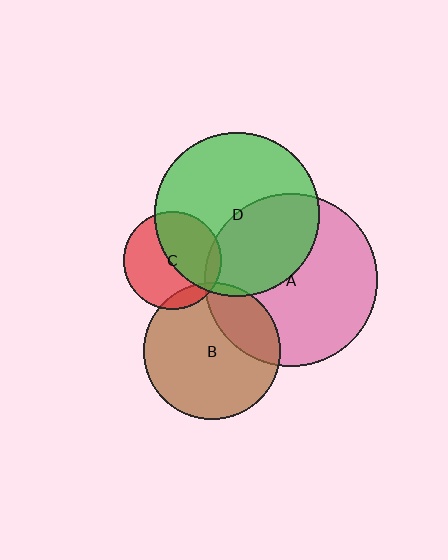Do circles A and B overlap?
Yes.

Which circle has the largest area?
Circle A (pink).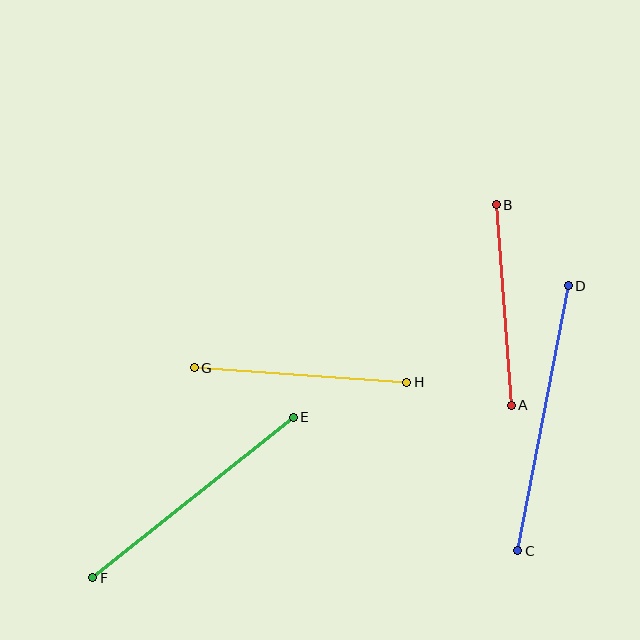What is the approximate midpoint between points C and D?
The midpoint is at approximately (543, 418) pixels.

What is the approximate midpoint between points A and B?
The midpoint is at approximately (504, 305) pixels.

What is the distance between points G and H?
The distance is approximately 213 pixels.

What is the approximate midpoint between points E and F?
The midpoint is at approximately (193, 497) pixels.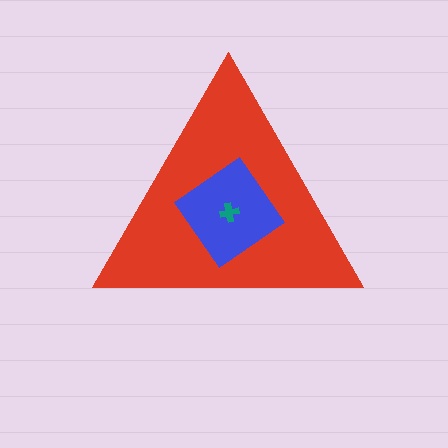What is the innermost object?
The teal cross.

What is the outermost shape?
The red triangle.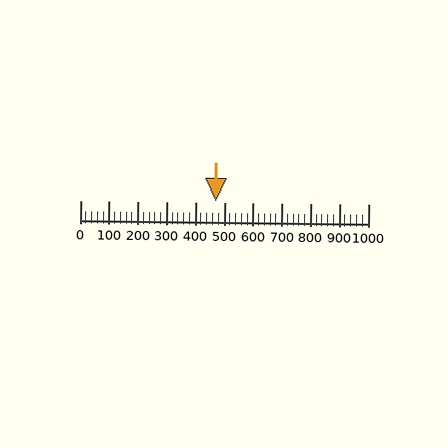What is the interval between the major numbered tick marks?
The major tick marks are spaced 100 units apart.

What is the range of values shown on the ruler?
The ruler shows values from 0 to 1000.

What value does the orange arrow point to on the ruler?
The orange arrow points to approximately 472.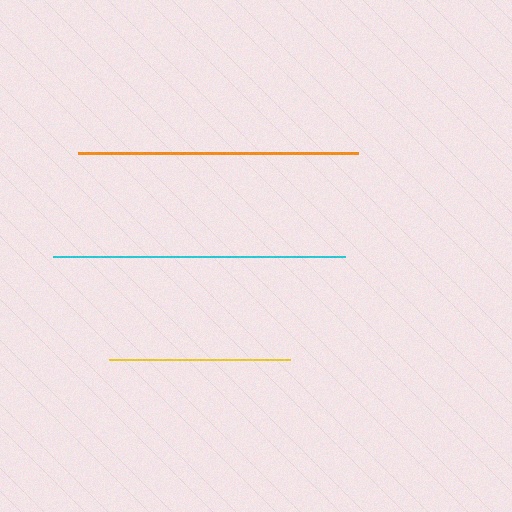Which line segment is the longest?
The cyan line is the longest at approximately 292 pixels.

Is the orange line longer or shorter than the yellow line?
The orange line is longer than the yellow line.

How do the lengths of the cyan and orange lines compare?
The cyan and orange lines are approximately the same length.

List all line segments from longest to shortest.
From longest to shortest: cyan, orange, yellow.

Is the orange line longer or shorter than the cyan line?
The cyan line is longer than the orange line.